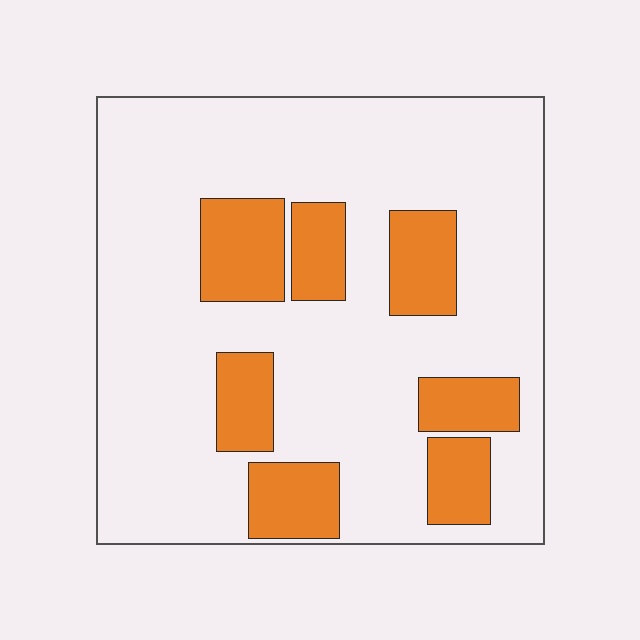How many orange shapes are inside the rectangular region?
7.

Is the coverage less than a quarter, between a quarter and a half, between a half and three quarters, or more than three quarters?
Less than a quarter.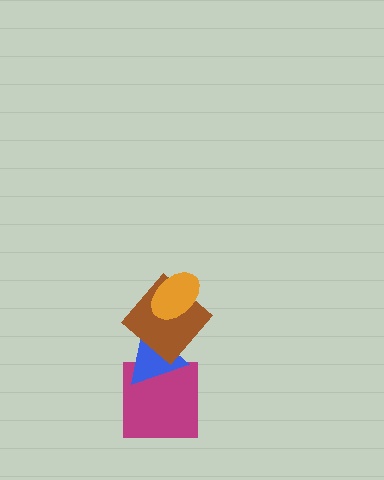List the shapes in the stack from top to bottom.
From top to bottom: the orange ellipse, the brown diamond, the blue triangle, the magenta square.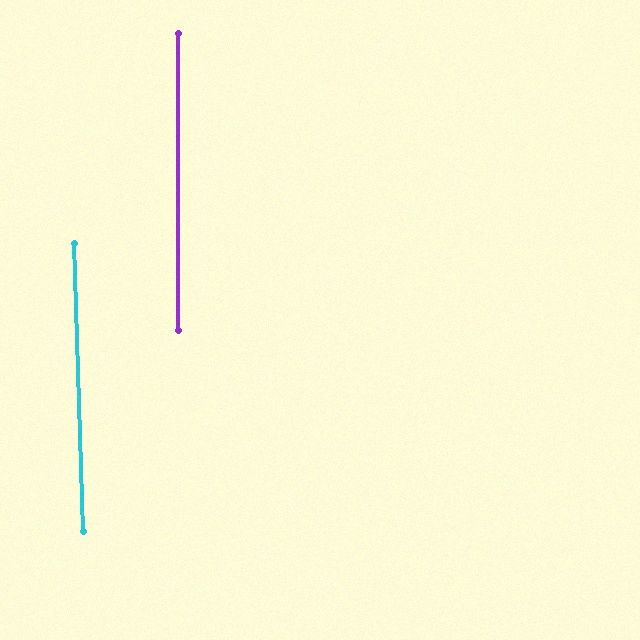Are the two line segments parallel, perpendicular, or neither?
Parallel — their directions differ by only 1.8°.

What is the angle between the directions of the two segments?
Approximately 2 degrees.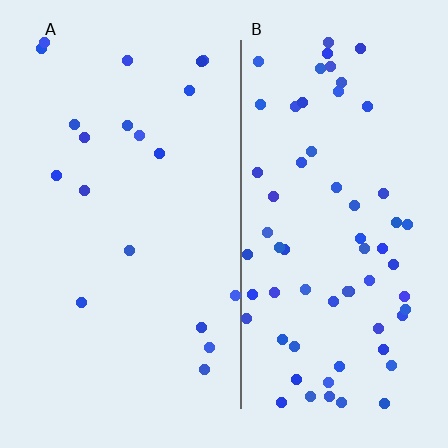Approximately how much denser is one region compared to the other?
Approximately 3.4× — region B over region A.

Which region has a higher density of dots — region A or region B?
B (the right).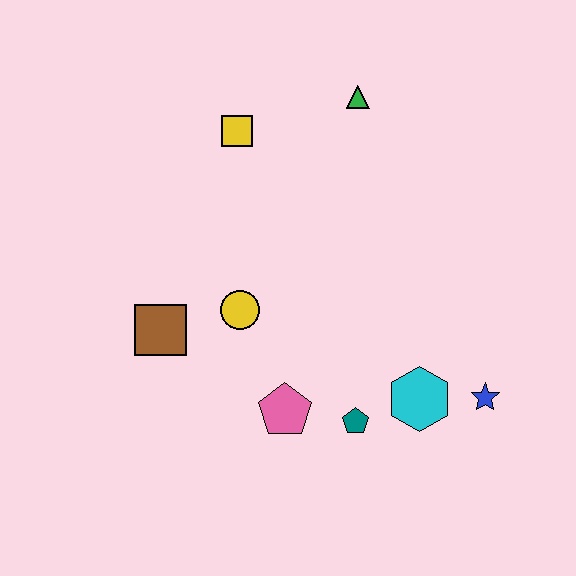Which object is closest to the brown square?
The yellow circle is closest to the brown square.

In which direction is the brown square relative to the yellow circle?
The brown square is to the left of the yellow circle.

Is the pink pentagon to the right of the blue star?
No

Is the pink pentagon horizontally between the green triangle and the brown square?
Yes